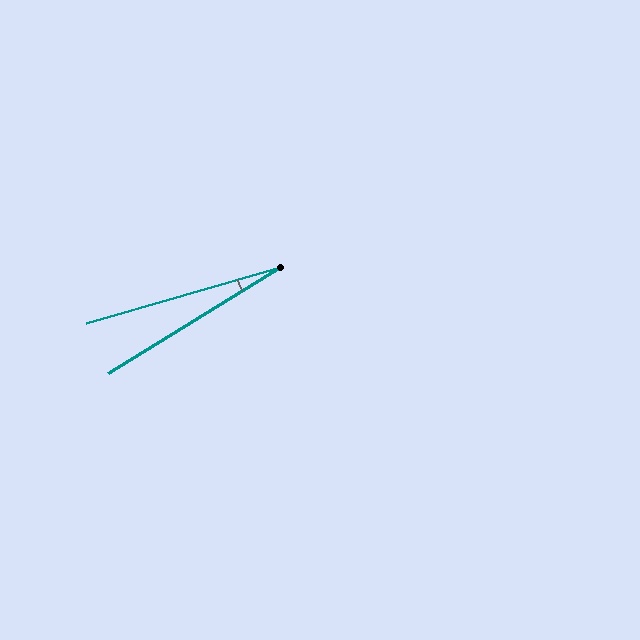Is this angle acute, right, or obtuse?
It is acute.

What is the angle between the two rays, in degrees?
Approximately 16 degrees.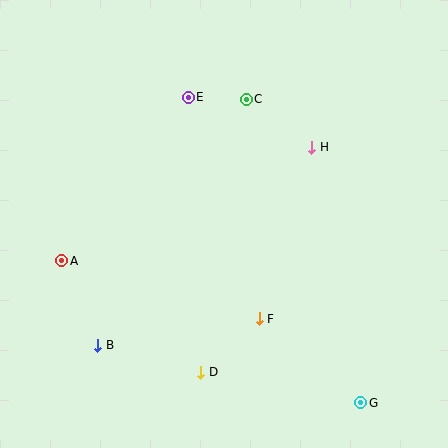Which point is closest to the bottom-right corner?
Point G is closest to the bottom-right corner.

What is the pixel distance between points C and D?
The distance between C and D is 277 pixels.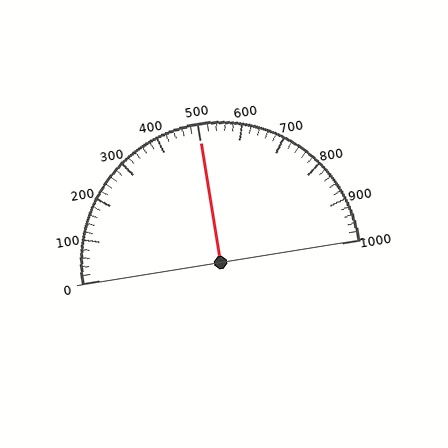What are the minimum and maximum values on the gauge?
The gauge ranges from 0 to 1000.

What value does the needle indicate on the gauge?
The needle indicates approximately 500.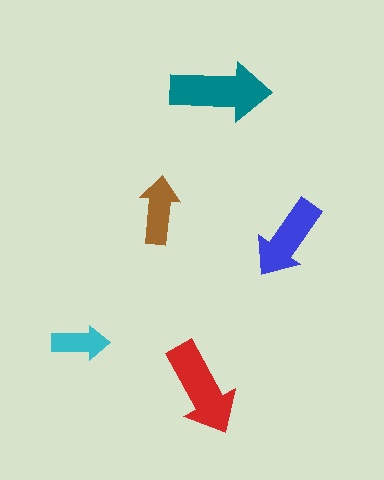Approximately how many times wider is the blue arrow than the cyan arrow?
About 1.5 times wider.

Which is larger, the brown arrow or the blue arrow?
The blue one.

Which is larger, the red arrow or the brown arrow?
The red one.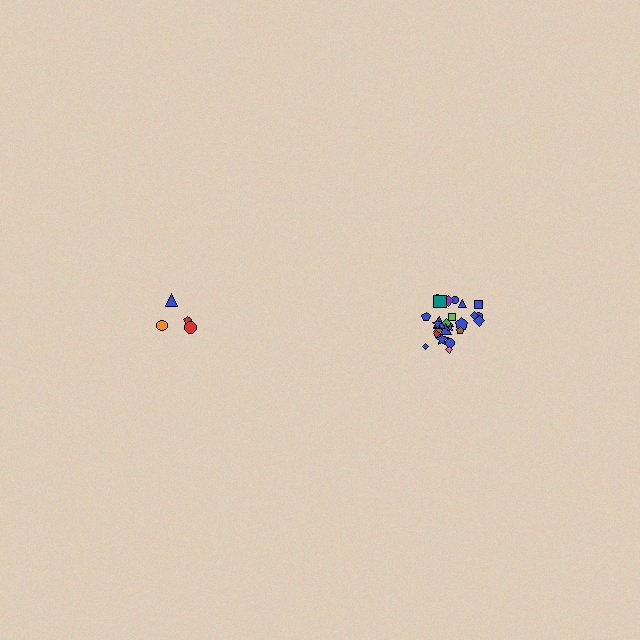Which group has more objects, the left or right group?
The right group.